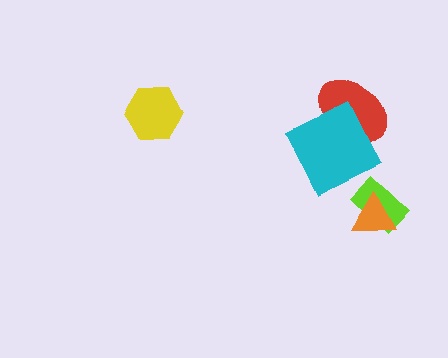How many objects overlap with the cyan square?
1 object overlaps with the cyan square.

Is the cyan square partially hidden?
No, no other shape covers it.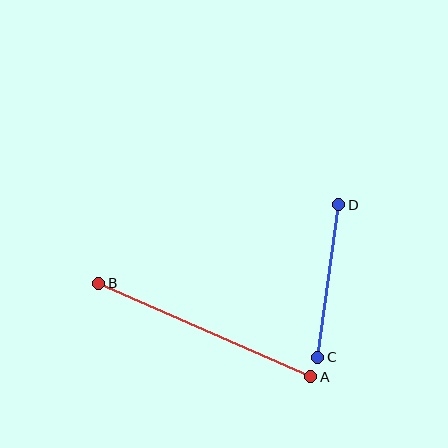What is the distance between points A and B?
The distance is approximately 232 pixels.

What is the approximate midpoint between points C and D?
The midpoint is at approximately (328, 281) pixels.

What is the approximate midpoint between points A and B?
The midpoint is at approximately (205, 330) pixels.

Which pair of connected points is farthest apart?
Points A and B are farthest apart.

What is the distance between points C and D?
The distance is approximately 154 pixels.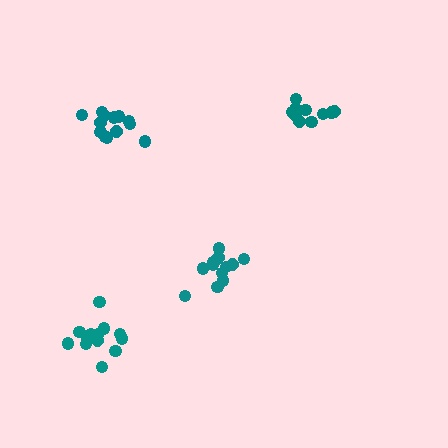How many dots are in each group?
Group 1: 13 dots, Group 2: 10 dots, Group 3: 13 dots, Group 4: 13 dots (49 total).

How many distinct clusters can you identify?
There are 4 distinct clusters.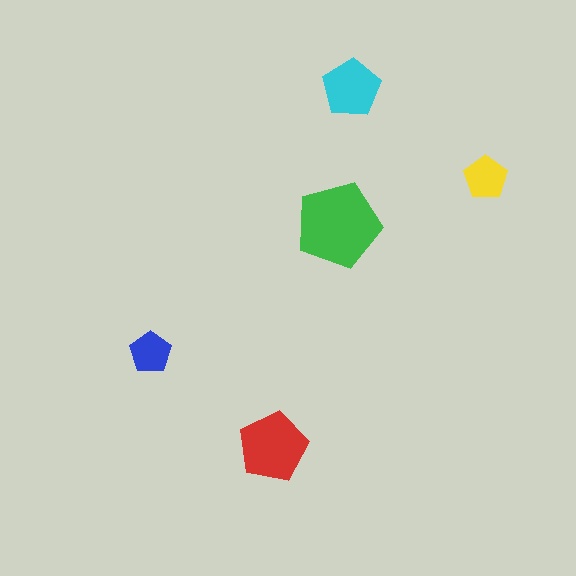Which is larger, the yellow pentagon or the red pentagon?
The red one.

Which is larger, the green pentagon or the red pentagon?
The green one.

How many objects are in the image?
There are 5 objects in the image.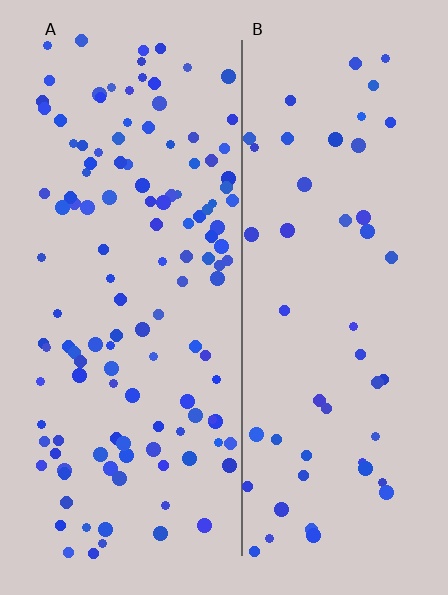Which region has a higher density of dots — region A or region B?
A (the left).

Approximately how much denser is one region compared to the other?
Approximately 2.5× — region A over region B.